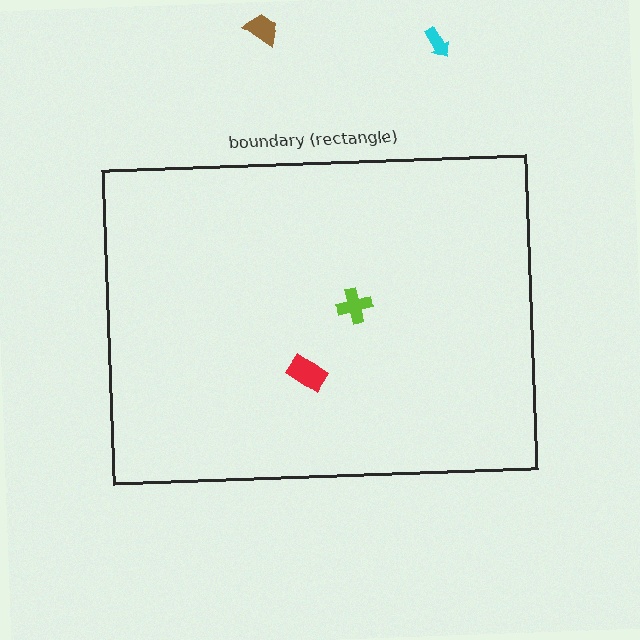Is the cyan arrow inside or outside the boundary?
Outside.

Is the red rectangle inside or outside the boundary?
Inside.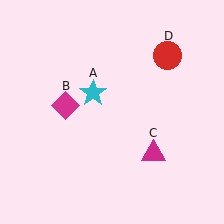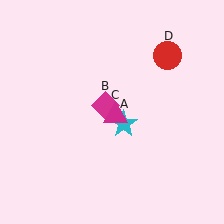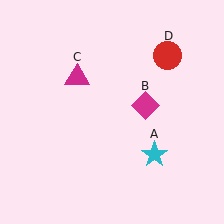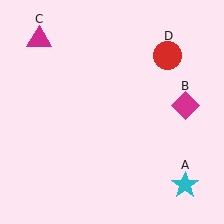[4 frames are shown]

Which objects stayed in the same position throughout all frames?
Red circle (object D) remained stationary.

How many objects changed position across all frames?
3 objects changed position: cyan star (object A), magenta diamond (object B), magenta triangle (object C).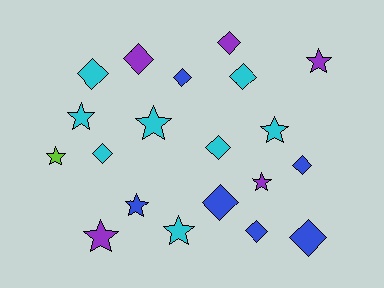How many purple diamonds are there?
There are 2 purple diamonds.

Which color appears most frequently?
Cyan, with 8 objects.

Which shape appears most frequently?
Diamond, with 11 objects.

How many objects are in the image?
There are 20 objects.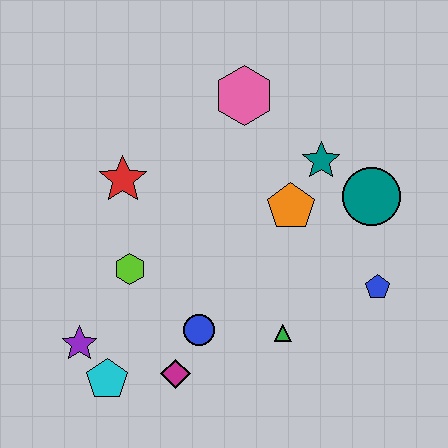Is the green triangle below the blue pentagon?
Yes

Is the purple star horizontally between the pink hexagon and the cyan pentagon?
No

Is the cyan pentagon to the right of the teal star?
No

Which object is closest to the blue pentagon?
The teal circle is closest to the blue pentagon.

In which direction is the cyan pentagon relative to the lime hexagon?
The cyan pentagon is below the lime hexagon.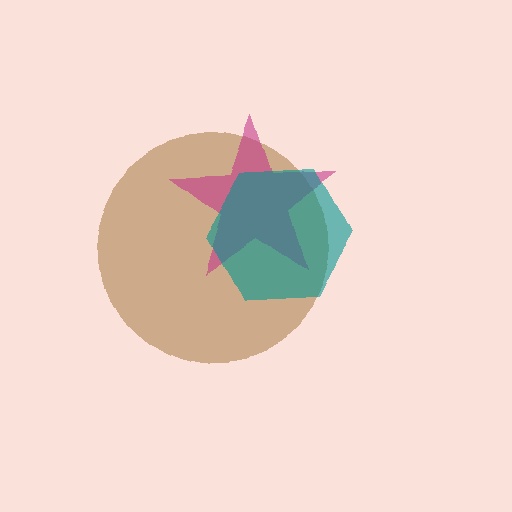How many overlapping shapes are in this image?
There are 3 overlapping shapes in the image.